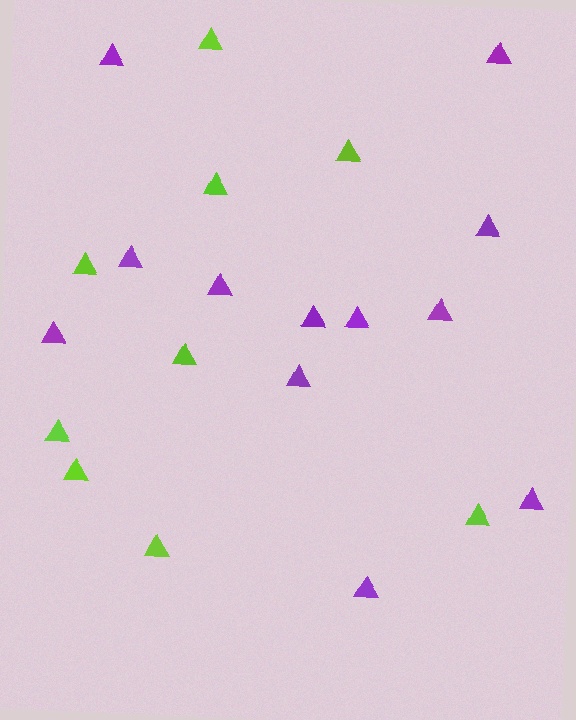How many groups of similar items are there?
There are 2 groups: one group of purple triangles (12) and one group of lime triangles (9).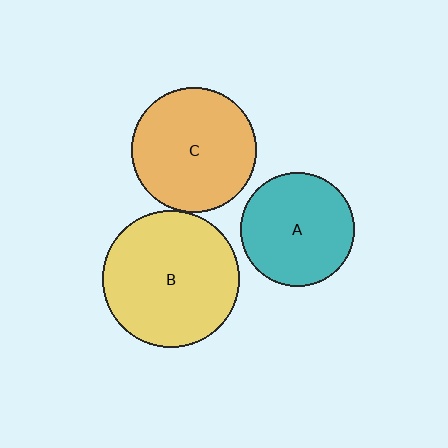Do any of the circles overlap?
No, none of the circles overlap.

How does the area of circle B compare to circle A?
Approximately 1.4 times.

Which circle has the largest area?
Circle B (yellow).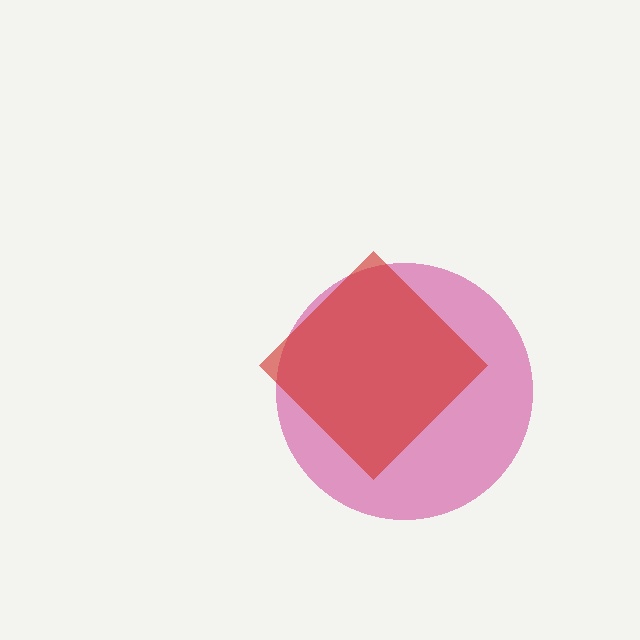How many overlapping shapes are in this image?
There are 2 overlapping shapes in the image.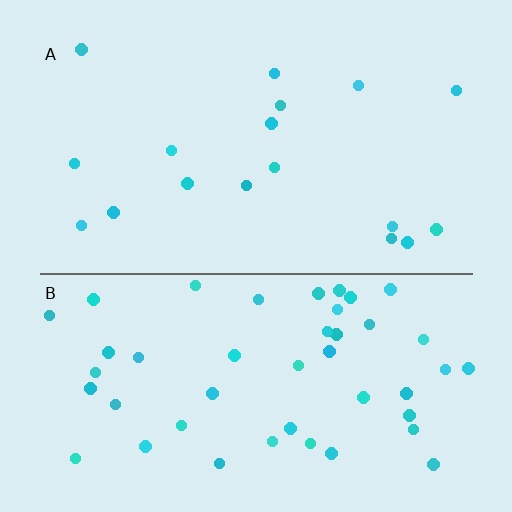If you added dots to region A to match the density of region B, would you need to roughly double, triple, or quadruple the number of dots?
Approximately triple.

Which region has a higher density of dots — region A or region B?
B (the bottom).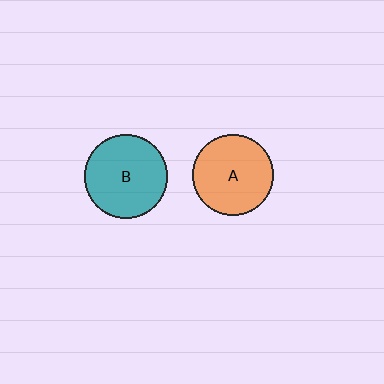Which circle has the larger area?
Circle B (teal).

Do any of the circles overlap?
No, none of the circles overlap.